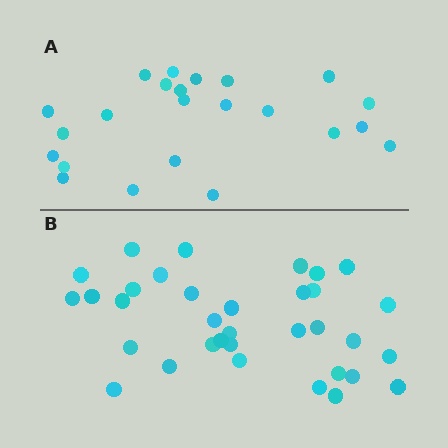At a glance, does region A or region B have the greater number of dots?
Region B (the bottom region) has more dots.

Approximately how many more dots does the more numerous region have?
Region B has roughly 12 or so more dots than region A.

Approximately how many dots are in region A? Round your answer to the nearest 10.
About 20 dots. (The exact count is 23, which rounds to 20.)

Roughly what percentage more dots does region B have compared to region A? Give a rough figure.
About 50% more.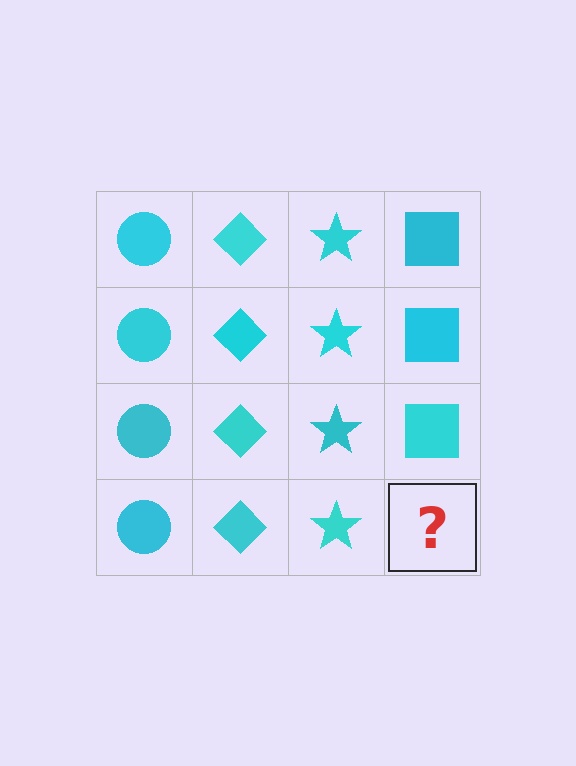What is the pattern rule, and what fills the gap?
The rule is that each column has a consistent shape. The gap should be filled with a cyan square.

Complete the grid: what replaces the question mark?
The question mark should be replaced with a cyan square.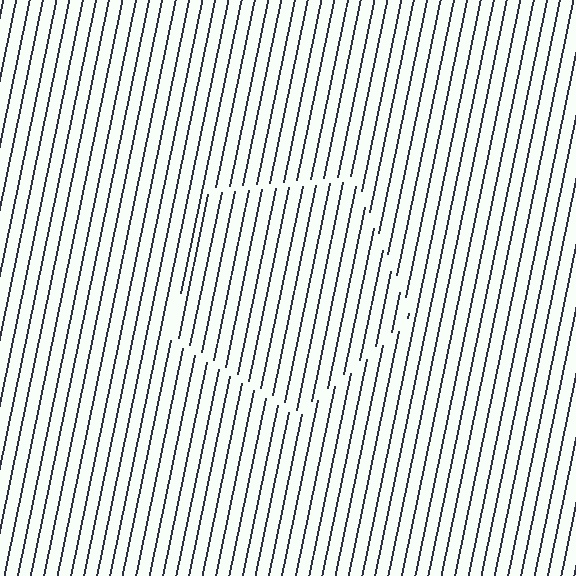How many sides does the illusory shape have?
5 sides — the line-ends trace a pentagon.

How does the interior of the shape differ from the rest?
The interior of the shape contains the same grating, shifted by half a period — the contour is defined by the phase discontinuity where line-ends from the inner and outer gratings abut.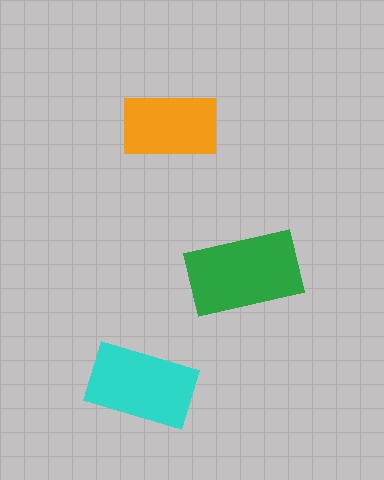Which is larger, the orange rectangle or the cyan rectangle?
The cyan one.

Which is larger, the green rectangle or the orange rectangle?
The green one.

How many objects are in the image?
There are 3 objects in the image.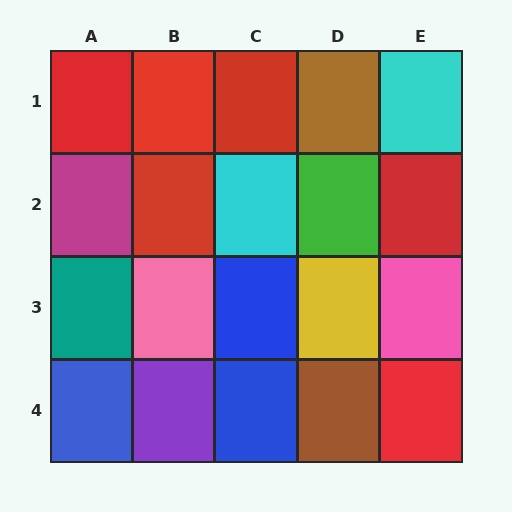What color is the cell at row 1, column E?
Cyan.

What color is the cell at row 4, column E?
Red.